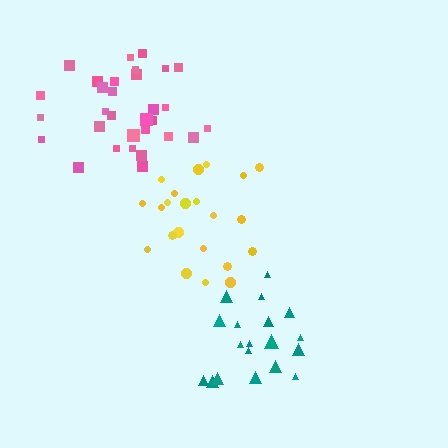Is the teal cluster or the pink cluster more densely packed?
Teal.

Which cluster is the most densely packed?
Teal.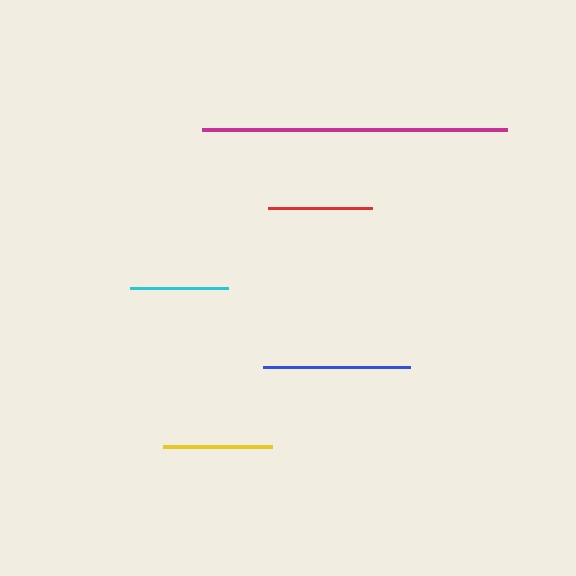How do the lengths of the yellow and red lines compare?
The yellow and red lines are approximately the same length.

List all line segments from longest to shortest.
From longest to shortest: magenta, blue, yellow, red, cyan.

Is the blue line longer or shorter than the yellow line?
The blue line is longer than the yellow line.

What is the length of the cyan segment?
The cyan segment is approximately 98 pixels long.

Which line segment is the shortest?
The cyan line is the shortest at approximately 98 pixels.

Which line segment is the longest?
The magenta line is the longest at approximately 305 pixels.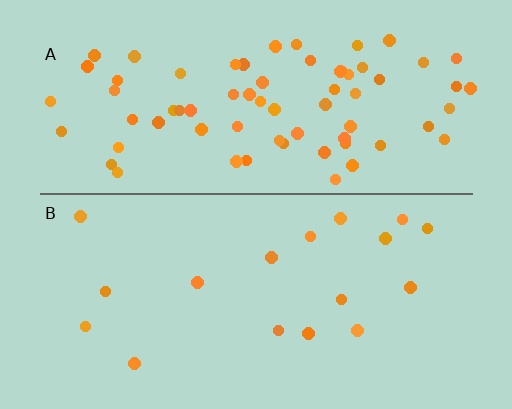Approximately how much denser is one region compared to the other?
Approximately 4.1× — region A over region B.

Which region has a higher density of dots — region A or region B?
A (the top).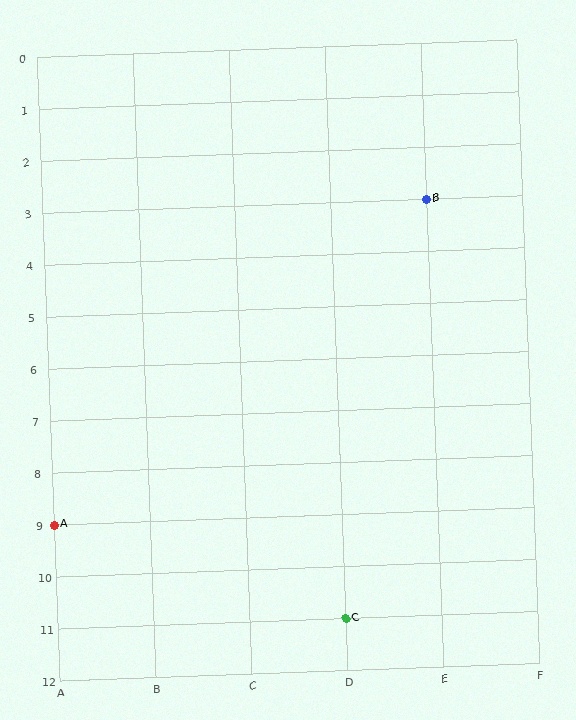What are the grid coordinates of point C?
Point C is at grid coordinates (D, 11).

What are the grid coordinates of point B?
Point B is at grid coordinates (E, 3).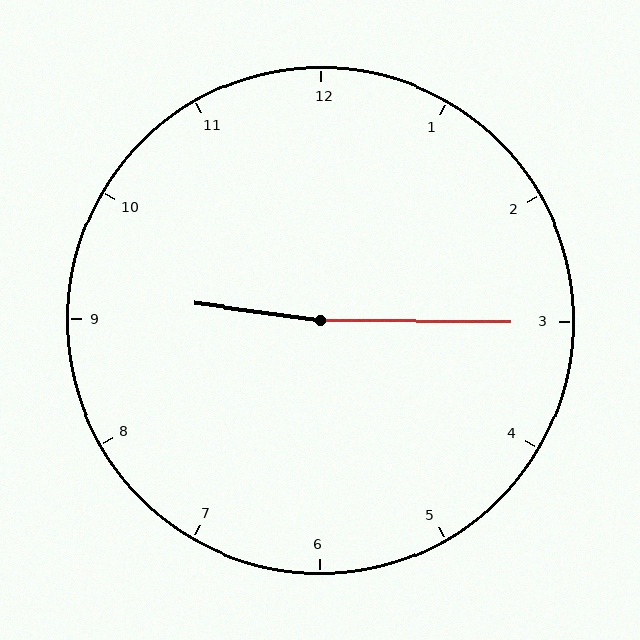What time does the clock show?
9:15.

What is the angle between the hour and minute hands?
Approximately 172 degrees.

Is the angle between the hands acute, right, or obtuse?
It is obtuse.